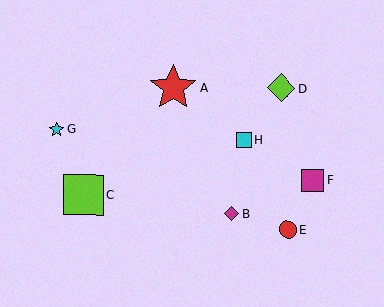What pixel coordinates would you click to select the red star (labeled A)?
Click at (174, 87) to select the red star A.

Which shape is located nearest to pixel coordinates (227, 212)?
The magenta diamond (labeled B) at (231, 214) is nearest to that location.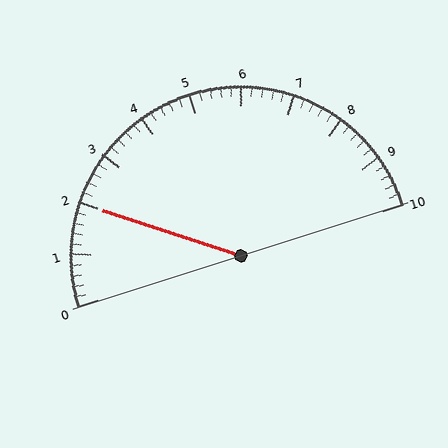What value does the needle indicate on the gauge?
The needle indicates approximately 2.0.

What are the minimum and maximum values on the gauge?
The gauge ranges from 0 to 10.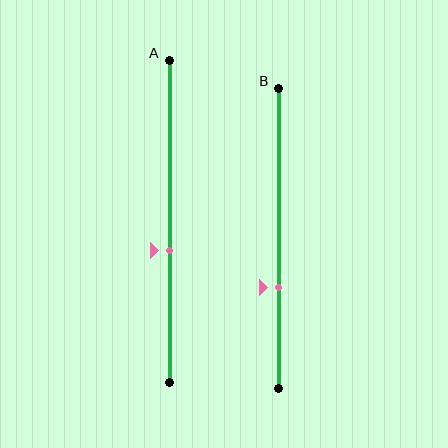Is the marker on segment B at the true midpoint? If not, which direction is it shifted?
No, the marker on segment B is shifted downward by about 17% of the segment length.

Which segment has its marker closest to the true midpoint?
Segment A has its marker closest to the true midpoint.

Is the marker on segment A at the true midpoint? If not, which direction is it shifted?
No, the marker on segment A is shifted downward by about 9% of the segment length.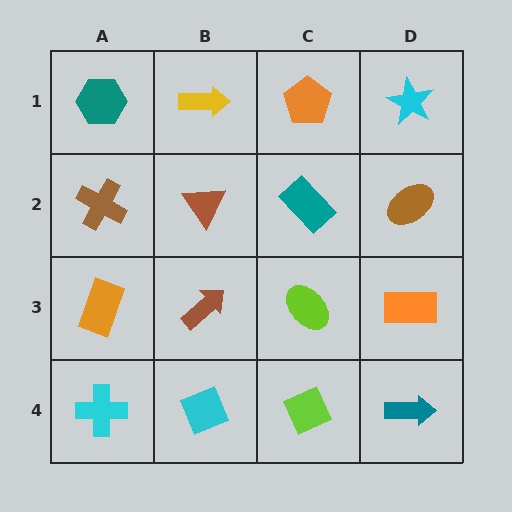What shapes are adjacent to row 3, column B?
A brown triangle (row 2, column B), a cyan diamond (row 4, column B), an orange rectangle (row 3, column A), a lime ellipse (row 3, column C).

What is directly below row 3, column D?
A teal arrow.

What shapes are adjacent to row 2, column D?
A cyan star (row 1, column D), an orange rectangle (row 3, column D), a teal rectangle (row 2, column C).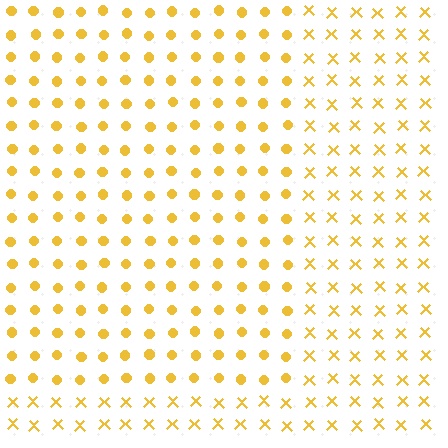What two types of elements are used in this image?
The image uses circles inside the rectangle region and X marks outside it.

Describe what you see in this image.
The image is filled with small yellow elements arranged in a uniform grid. A rectangle-shaped region contains circles, while the surrounding area contains X marks. The boundary is defined purely by the change in element shape.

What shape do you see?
I see a rectangle.